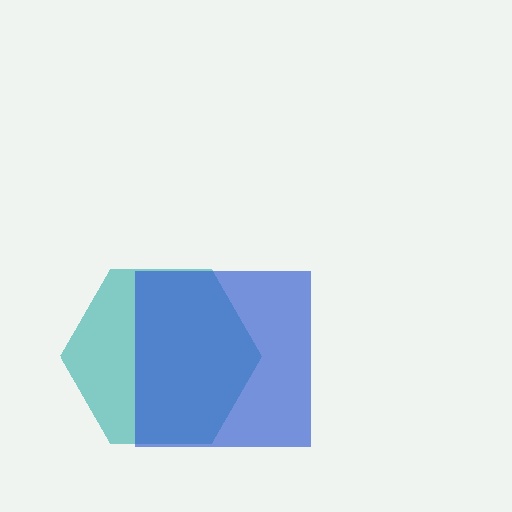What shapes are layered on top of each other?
The layered shapes are: a teal hexagon, a blue square.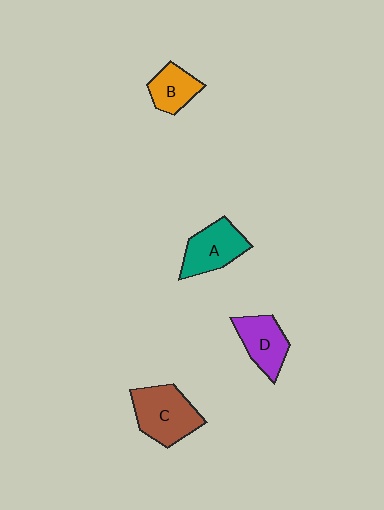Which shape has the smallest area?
Shape B (orange).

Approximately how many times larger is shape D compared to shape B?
Approximately 1.3 times.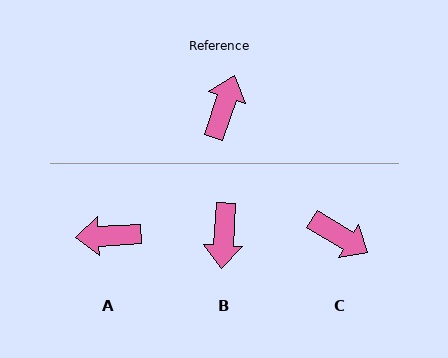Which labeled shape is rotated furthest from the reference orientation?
B, about 165 degrees away.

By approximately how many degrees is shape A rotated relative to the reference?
Approximately 112 degrees counter-clockwise.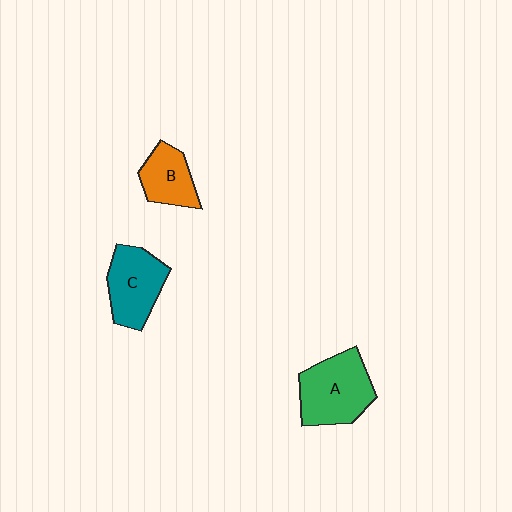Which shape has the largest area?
Shape A (green).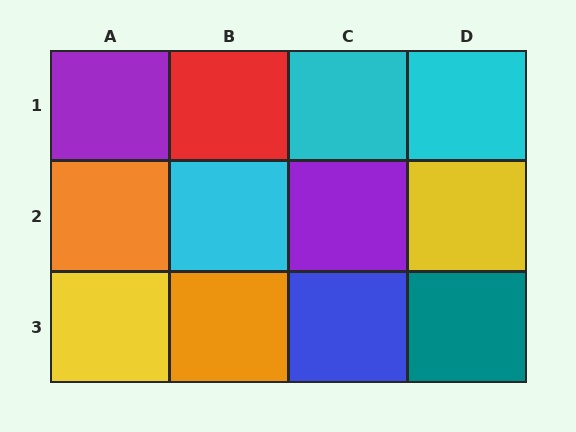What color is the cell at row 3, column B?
Orange.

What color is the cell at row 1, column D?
Cyan.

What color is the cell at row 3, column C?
Blue.